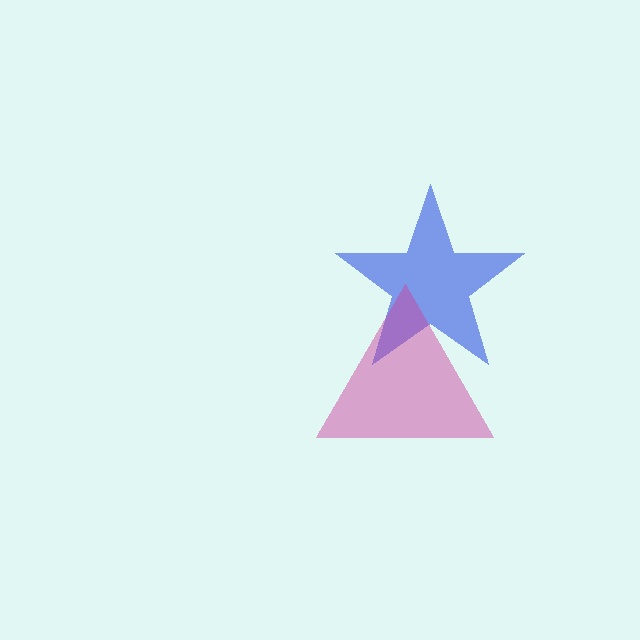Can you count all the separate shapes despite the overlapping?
Yes, there are 2 separate shapes.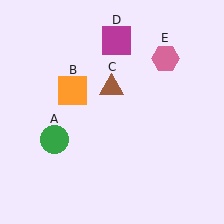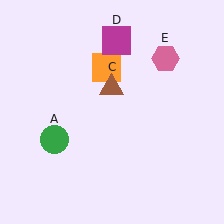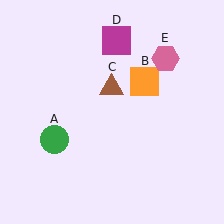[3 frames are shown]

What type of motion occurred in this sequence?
The orange square (object B) rotated clockwise around the center of the scene.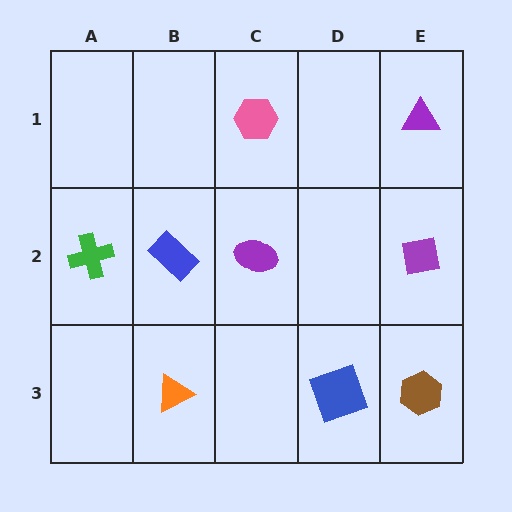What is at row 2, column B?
A blue rectangle.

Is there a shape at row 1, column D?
No, that cell is empty.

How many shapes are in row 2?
4 shapes.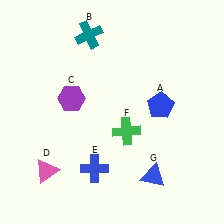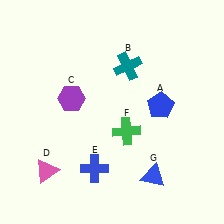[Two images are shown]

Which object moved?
The teal cross (B) moved right.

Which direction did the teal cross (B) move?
The teal cross (B) moved right.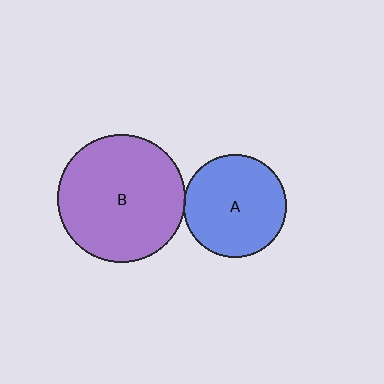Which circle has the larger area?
Circle B (purple).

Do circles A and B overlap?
Yes.